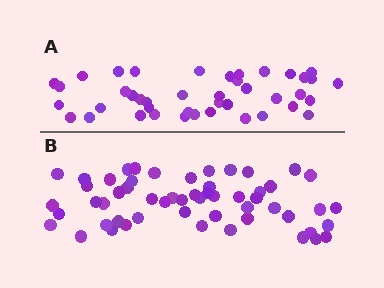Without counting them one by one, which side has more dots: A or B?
Region B (the bottom region) has more dots.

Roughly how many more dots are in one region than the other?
Region B has approximately 15 more dots than region A.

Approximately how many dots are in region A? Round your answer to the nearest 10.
About 40 dots. (The exact count is 42, which rounds to 40.)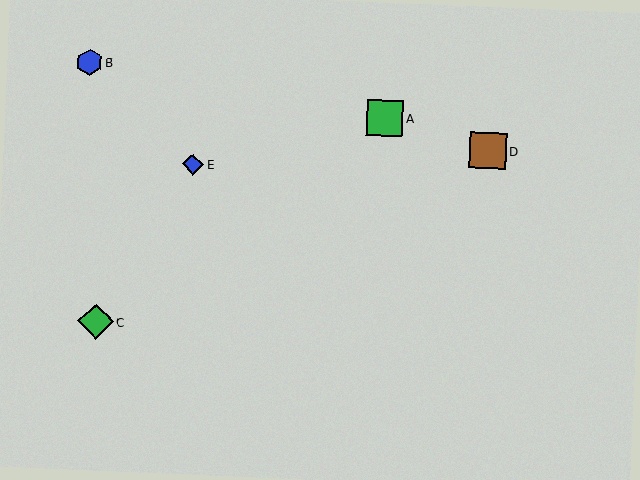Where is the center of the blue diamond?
The center of the blue diamond is at (193, 164).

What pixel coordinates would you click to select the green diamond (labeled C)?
Click at (96, 321) to select the green diamond C.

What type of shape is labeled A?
Shape A is a green square.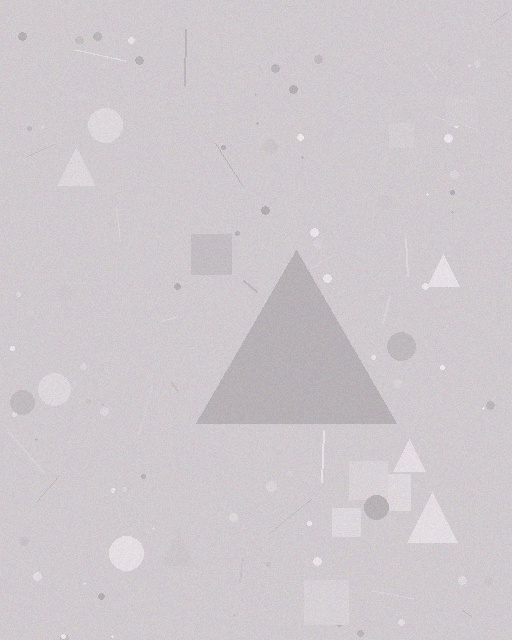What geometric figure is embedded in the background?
A triangle is embedded in the background.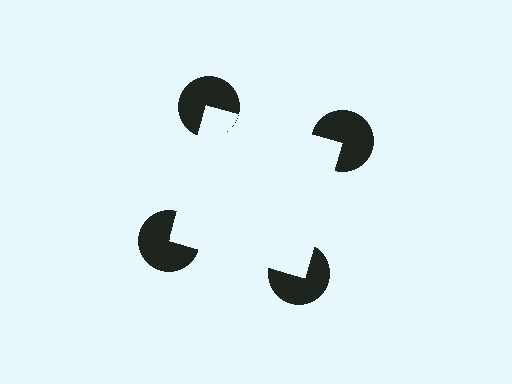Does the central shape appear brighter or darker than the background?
It typically appears slightly brighter than the background, even though no actual brightness change is drawn.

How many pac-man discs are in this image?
There are 4 — one at each vertex of the illusory square.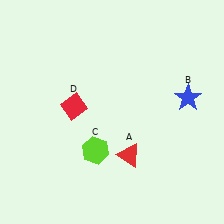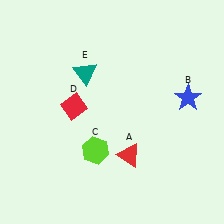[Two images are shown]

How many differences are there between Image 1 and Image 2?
There is 1 difference between the two images.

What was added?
A teal triangle (E) was added in Image 2.